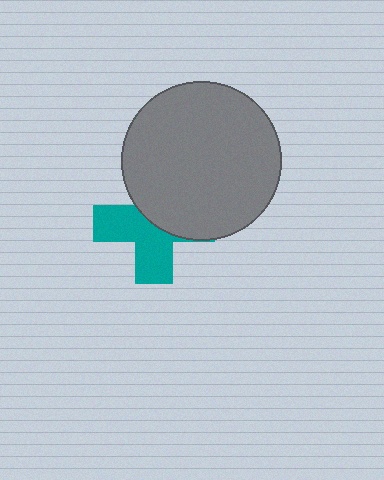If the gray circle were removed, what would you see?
You would see the complete teal cross.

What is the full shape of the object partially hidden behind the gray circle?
The partially hidden object is a teal cross.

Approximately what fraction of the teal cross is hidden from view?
Roughly 50% of the teal cross is hidden behind the gray circle.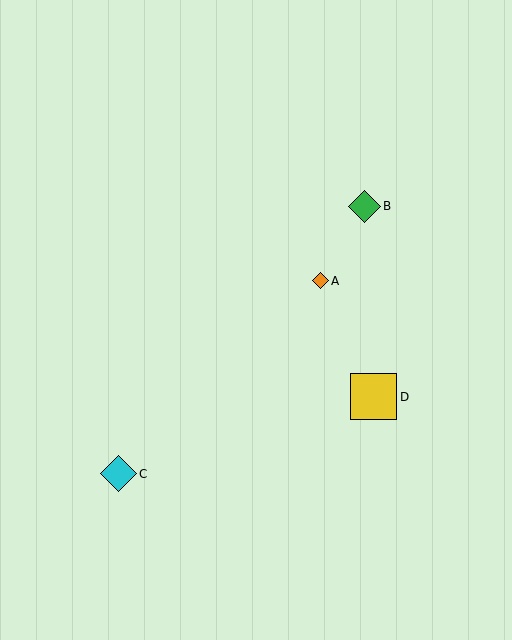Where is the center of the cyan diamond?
The center of the cyan diamond is at (118, 474).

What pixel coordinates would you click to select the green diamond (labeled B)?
Click at (364, 206) to select the green diamond B.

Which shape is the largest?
The yellow square (labeled D) is the largest.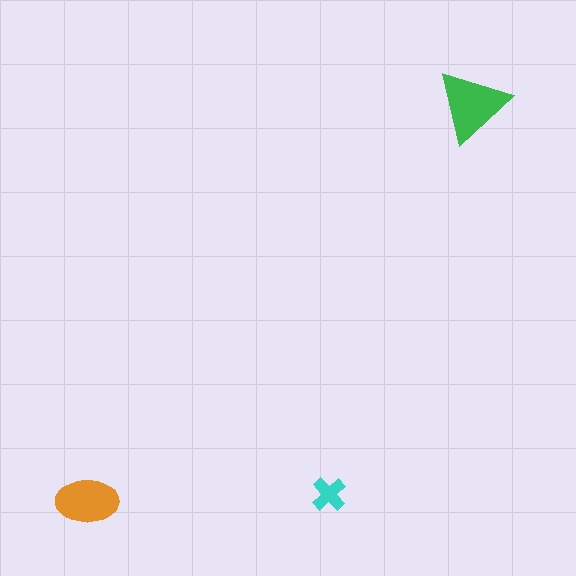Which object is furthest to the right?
The green triangle is rightmost.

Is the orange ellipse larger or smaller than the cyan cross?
Larger.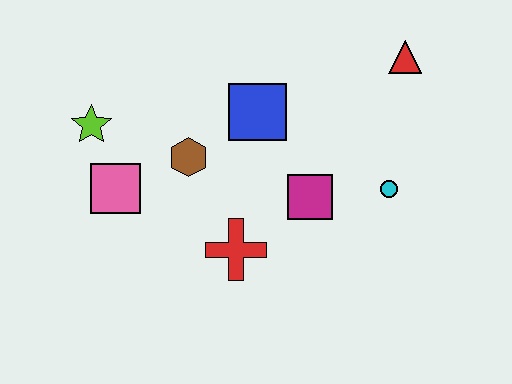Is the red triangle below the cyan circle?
No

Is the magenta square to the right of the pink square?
Yes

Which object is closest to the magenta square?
The cyan circle is closest to the magenta square.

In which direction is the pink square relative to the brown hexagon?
The pink square is to the left of the brown hexagon.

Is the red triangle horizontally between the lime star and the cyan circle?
No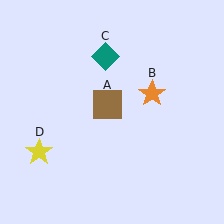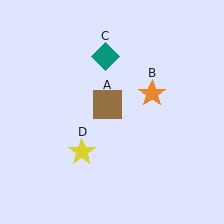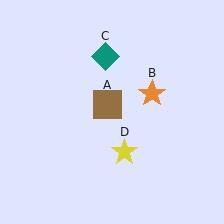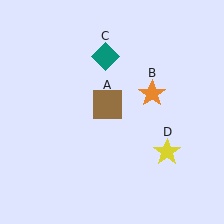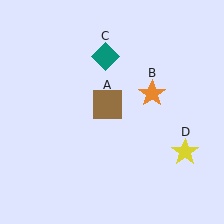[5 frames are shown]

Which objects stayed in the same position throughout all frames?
Brown square (object A) and orange star (object B) and teal diamond (object C) remained stationary.